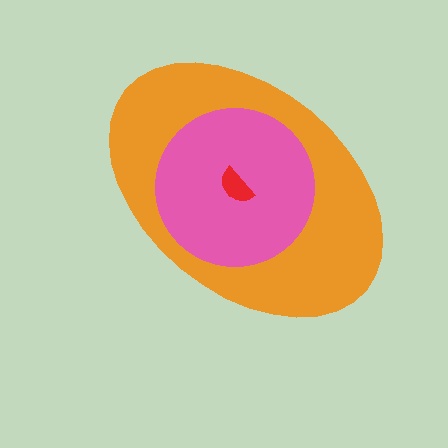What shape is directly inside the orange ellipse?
The pink circle.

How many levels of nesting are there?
3.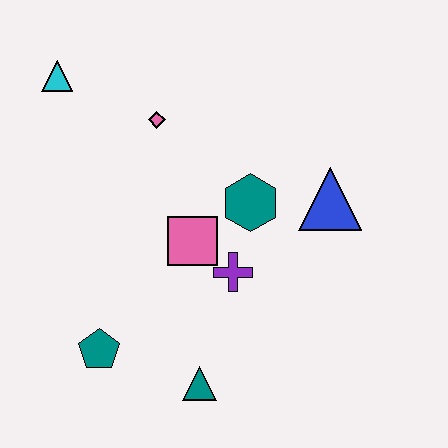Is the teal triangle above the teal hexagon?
No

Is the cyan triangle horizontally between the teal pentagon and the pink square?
No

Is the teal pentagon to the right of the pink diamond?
No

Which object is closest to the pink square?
The purple cross is closest to the pink square.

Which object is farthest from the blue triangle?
The cyan triangle is farthest from the blue triangle.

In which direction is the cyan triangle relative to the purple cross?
The cyan triangle is above the purple cross.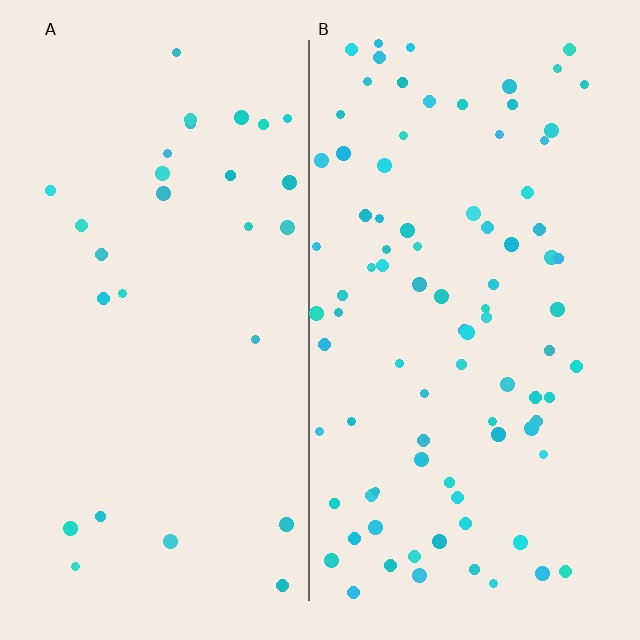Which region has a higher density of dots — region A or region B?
B (the right).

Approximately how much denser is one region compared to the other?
Approximately 3.1× — region B over region A.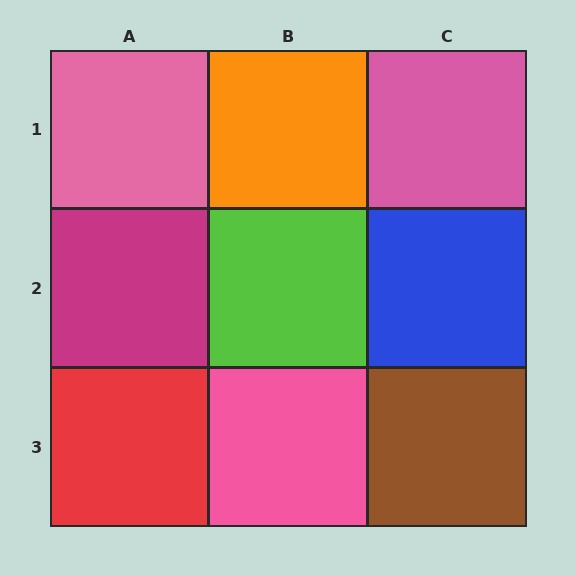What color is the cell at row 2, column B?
Lime.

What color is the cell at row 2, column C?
Blue.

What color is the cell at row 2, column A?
Magenta.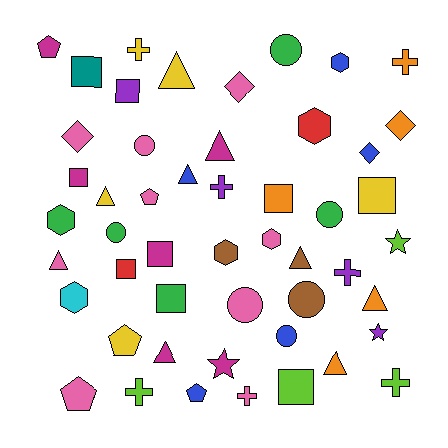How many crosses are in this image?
There are 7 crosses.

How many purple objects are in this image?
There are 4 purple objects.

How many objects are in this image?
There are 50 objects.